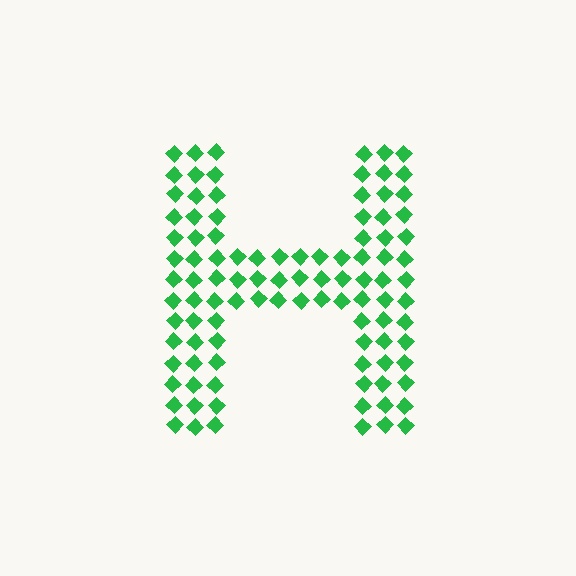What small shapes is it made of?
It is made of small diamonds.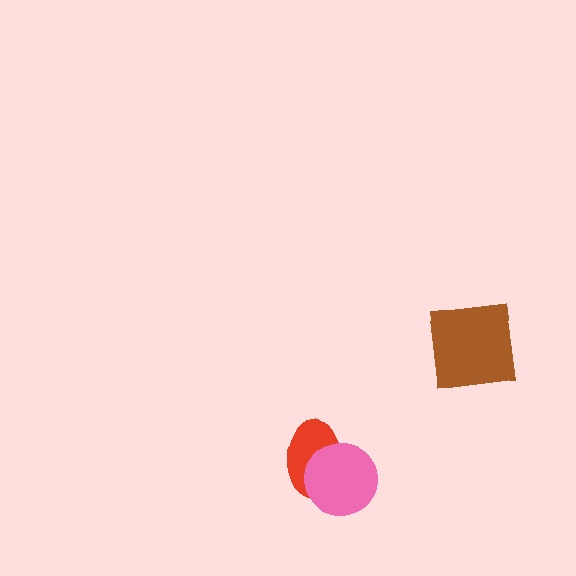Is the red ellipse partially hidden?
Yes, it is partially covered by another shape.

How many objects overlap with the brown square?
0 objects overlap with the brown square.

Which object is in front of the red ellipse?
The pink circle is in front of the red ellipse.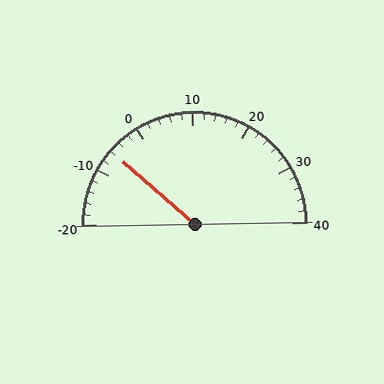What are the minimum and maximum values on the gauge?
The gauge ranges from -20 to 40.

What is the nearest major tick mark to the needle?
The nearest major tick mark is -10.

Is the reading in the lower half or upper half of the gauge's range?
The reading is in the lower half of the range (-20 to 40).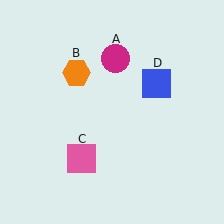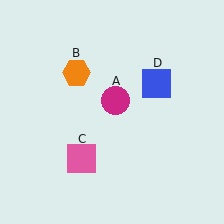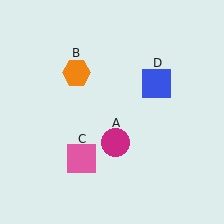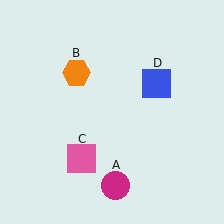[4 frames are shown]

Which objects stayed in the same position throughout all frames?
Orange hexagon (object B) and pink square (object C) and blue square (object D) remained stationary.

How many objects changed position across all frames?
1 object changed position: magenta circle (object A).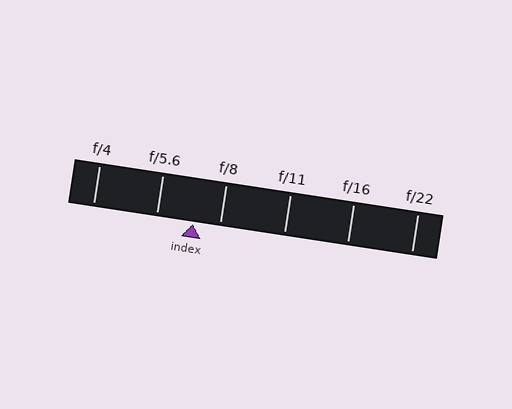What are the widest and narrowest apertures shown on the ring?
The widest aperture shown is f/4 and the narrowest is f/22.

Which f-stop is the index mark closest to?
The index mark is closest to f/8.